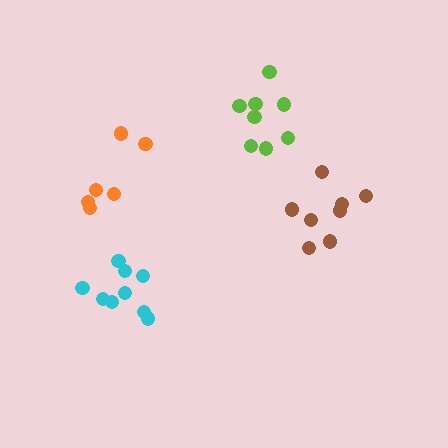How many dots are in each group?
Group 1: 9 dots, Group 2: 6 dots, Group 3: 8 dots, Group 4: 8 dots (31 total).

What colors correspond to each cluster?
The clusters are colored: cyan, orange, brown, lime.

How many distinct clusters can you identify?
There are 4 distinct clusters.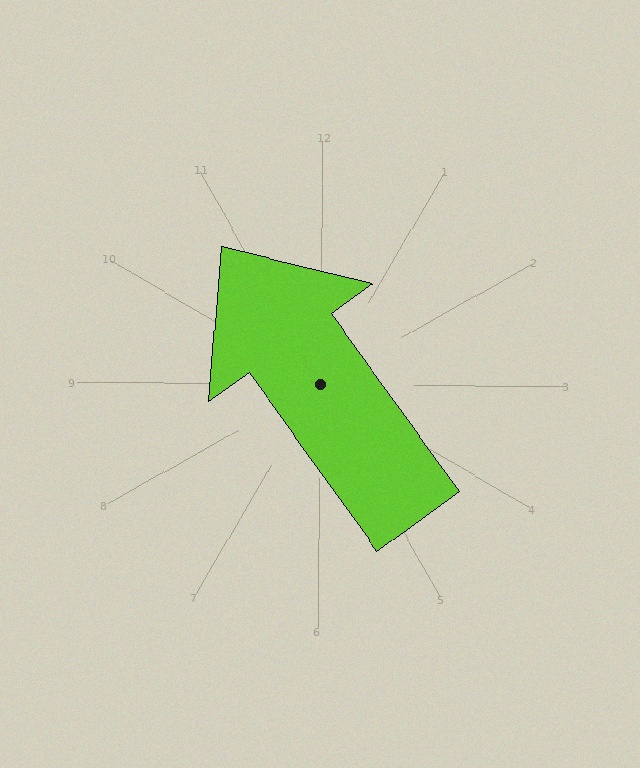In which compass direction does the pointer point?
Northwest.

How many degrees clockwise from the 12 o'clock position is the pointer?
Approximately 324 degrees.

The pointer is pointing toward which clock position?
Roughly 11 o'clock.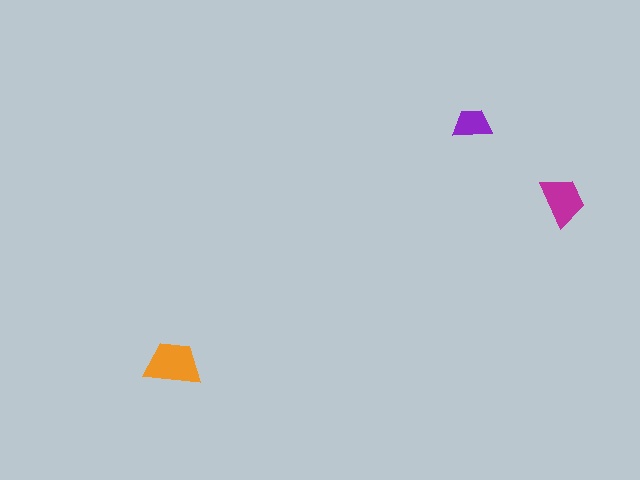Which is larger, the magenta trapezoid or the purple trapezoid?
The magenta one.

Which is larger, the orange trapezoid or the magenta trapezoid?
The orange one.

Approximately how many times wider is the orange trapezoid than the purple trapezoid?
About 1.5 times wider.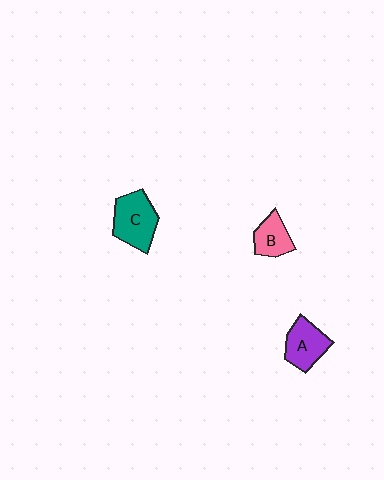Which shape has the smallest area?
Shape B (pink).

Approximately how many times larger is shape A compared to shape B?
Approximately 1.3 times.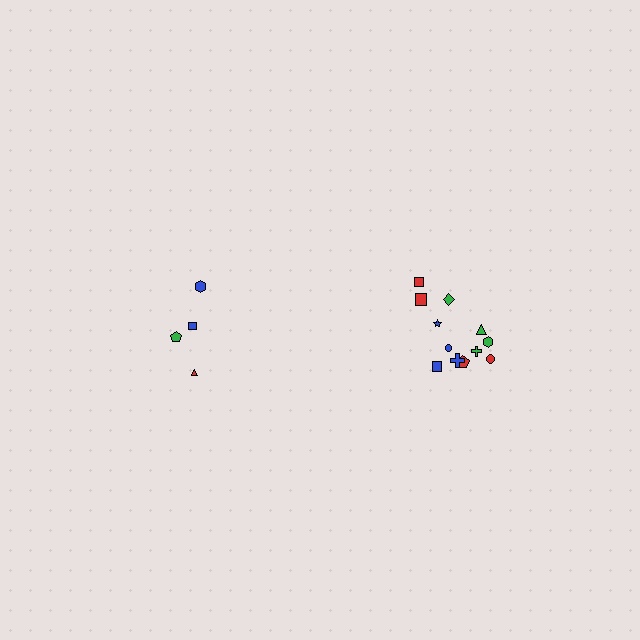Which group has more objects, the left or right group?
The right group.